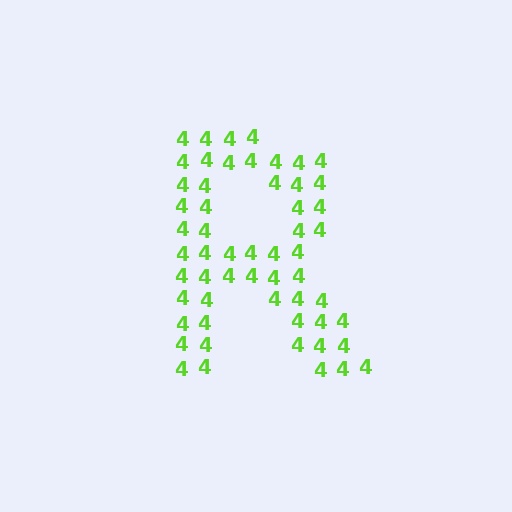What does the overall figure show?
The overall figure shows the letter R.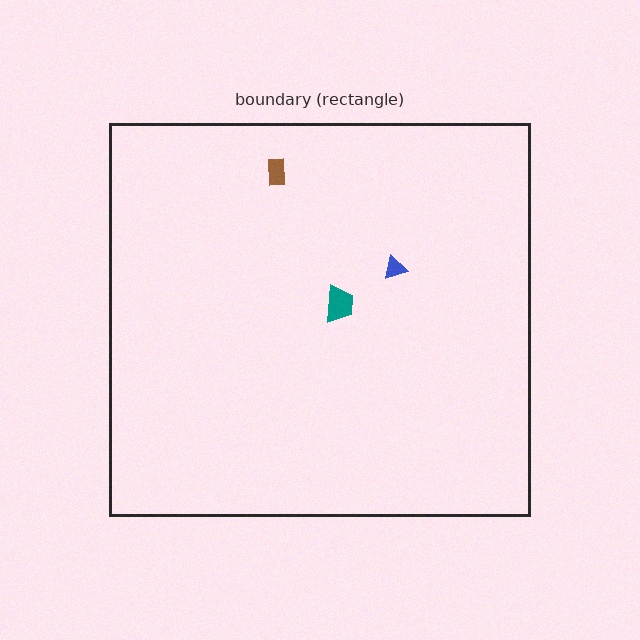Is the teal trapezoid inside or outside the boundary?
Inside.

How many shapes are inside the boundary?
3 inside, 0 outside.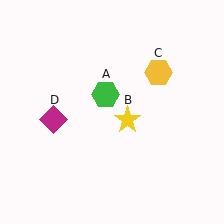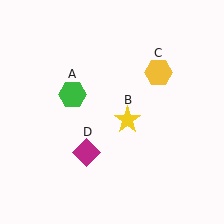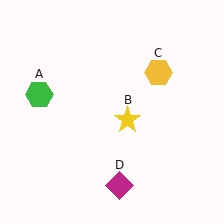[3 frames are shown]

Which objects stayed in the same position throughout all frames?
Yellow star (object B) and yellow hexagon (object C) remained stationary.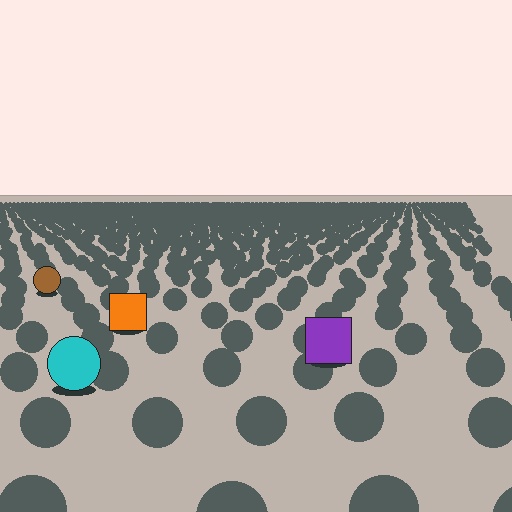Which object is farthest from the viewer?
The brown circle is farthest from the viewer. It appears smaller and the ground texture around it is denser.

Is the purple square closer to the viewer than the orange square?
Yes. The purple square is closer — you can tell from the texture gradient: the ground texture is coarser near it.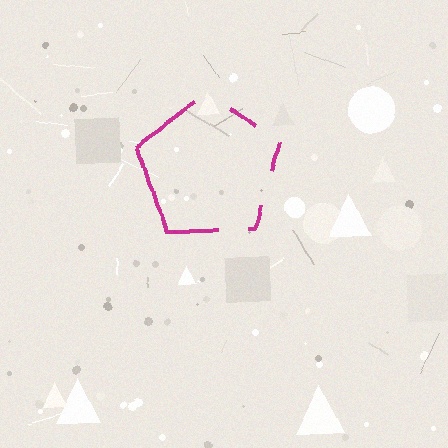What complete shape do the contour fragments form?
The contour fragments form a pentagon.